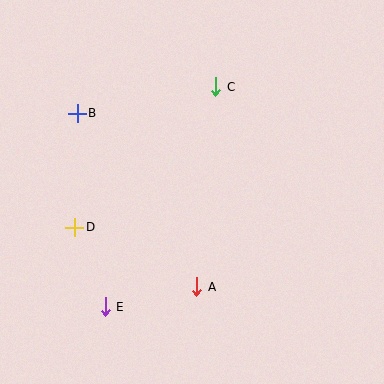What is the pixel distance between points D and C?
The distance between D and C is 199 pixels.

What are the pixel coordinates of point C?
Point C is at (216, 87).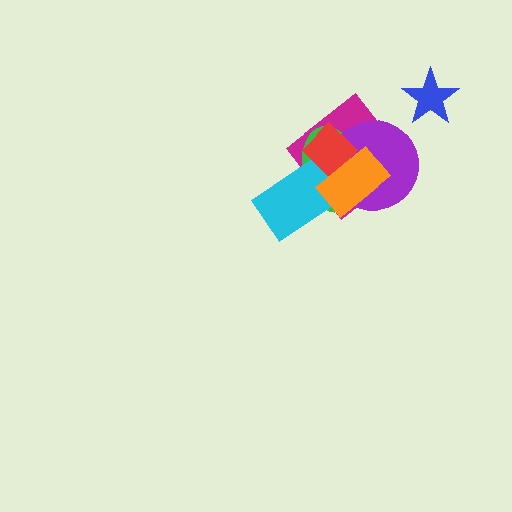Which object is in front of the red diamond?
The orange rectangle is in front of the red diamond.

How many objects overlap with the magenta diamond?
5 objects overlap with the magenta diamond.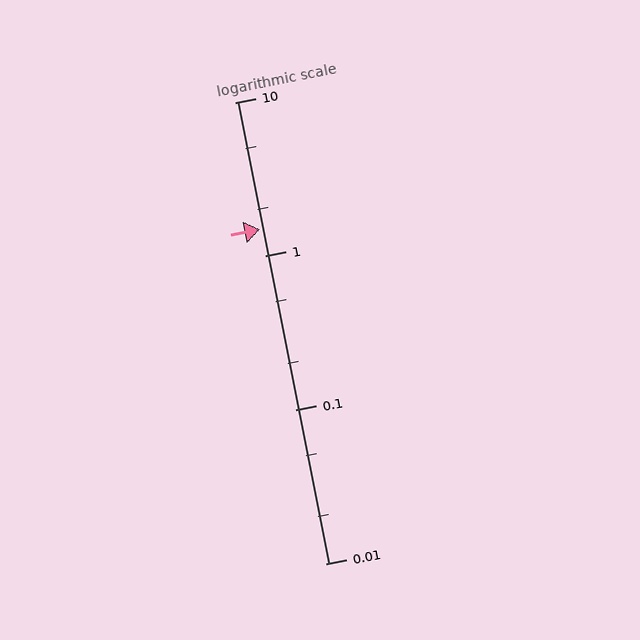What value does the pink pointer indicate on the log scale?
The pointer indicates approximately 1.5.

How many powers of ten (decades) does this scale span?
The scale spans 3 decades, from 0.01 to 10.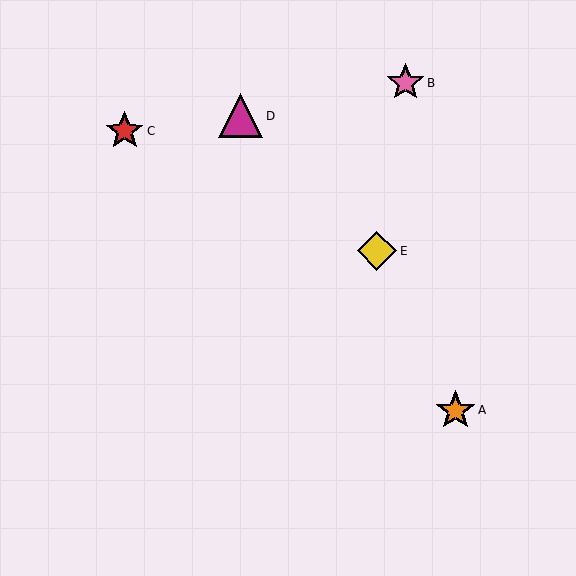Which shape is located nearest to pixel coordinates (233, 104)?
The magenta triangle (labeled D) at (241, 116) is nearest to that location.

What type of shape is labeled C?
Shape C is a red star.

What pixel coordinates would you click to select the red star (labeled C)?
Click at (125, 131) to select the red star C.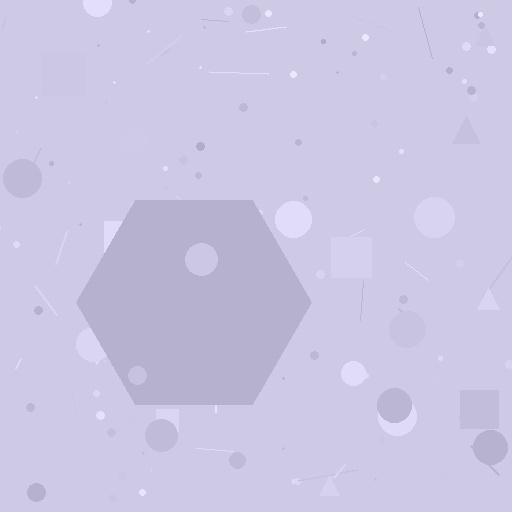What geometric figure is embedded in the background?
A hexagon is embedded in the background.